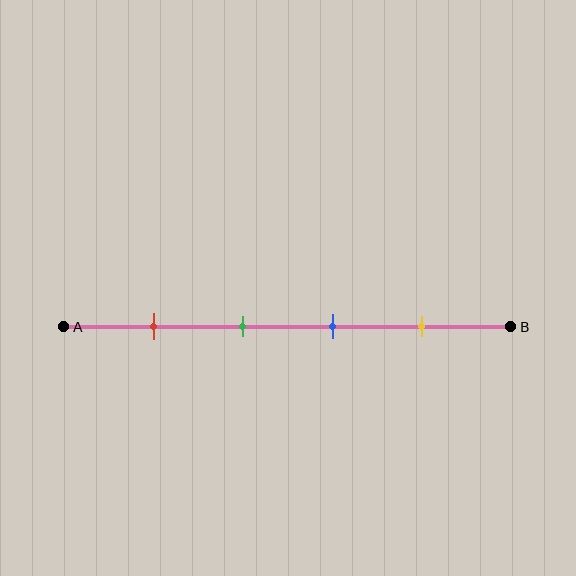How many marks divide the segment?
There are 4 marks dividing the segment.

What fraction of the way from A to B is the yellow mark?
The yellow mark is approximately 80% (0.8) of the way from A to B.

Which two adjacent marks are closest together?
The green and blue marks are the closest adjacent pair.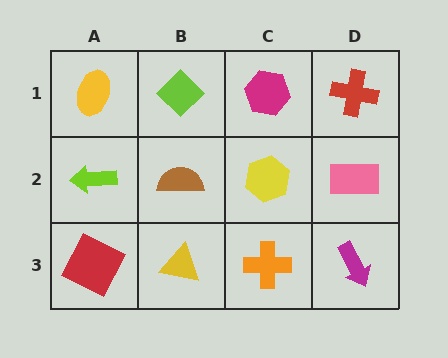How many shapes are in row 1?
4 shapes.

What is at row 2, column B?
A brown semicircle.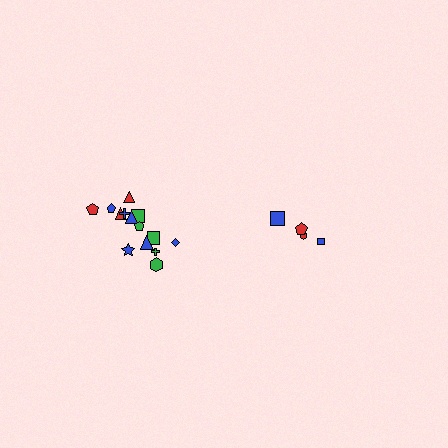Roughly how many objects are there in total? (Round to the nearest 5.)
Roughly 20 objects in total.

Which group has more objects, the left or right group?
The left group.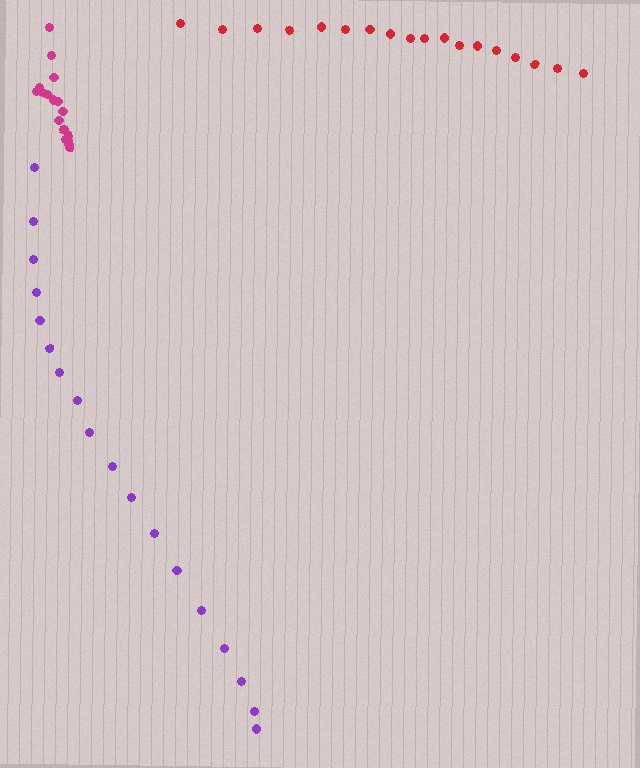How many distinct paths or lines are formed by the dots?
There are 3 distinct paths.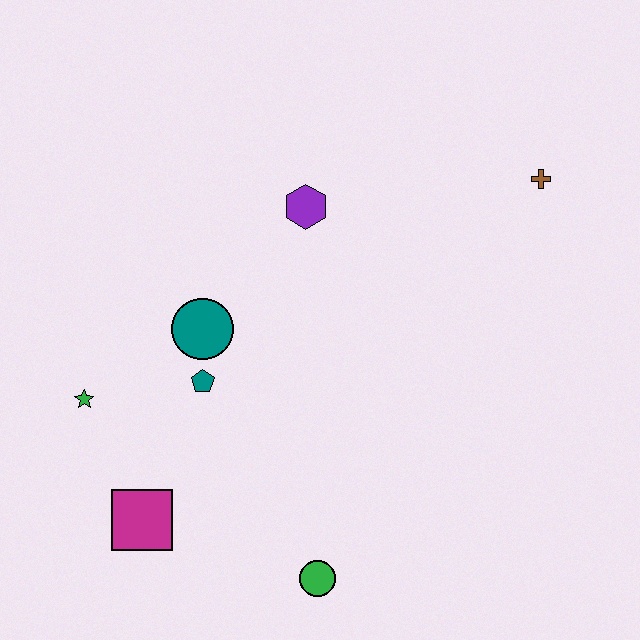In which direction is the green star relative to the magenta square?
The green star is above the magenta square.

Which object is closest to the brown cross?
The purple hexagon is closest to the brown cross.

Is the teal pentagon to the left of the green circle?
Yes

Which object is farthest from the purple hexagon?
The green circle is farthest from the purple hexagon.